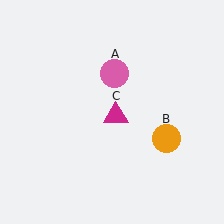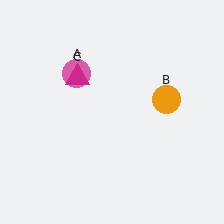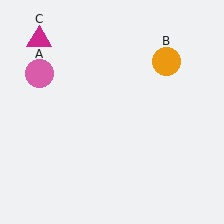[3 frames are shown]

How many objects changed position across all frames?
3 objects changed position: pink circle (object A), orange circle (object B), magenta triangle (object C).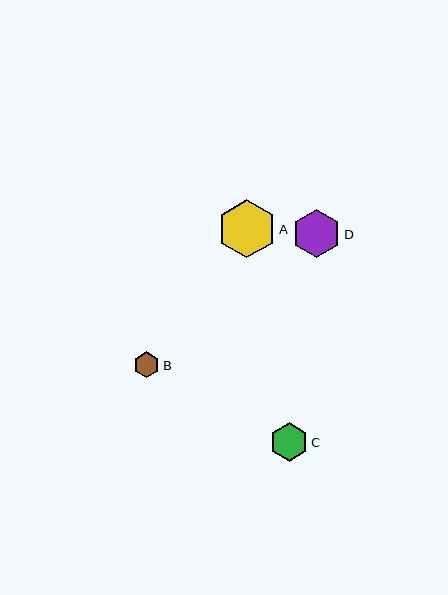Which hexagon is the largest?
Hexagon A is the largest with a size of approximately 58 pixels.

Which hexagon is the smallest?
Hexagon B is the smallest with a size of approximately 26 pixels.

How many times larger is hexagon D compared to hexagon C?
Hexagon D is approximately 1.3 times the size of hexagon C.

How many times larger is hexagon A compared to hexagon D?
Hexagon A is approximately 1.2 times the size of hexagon D.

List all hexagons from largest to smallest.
From largest to smallest: A, D, C, B.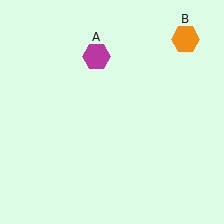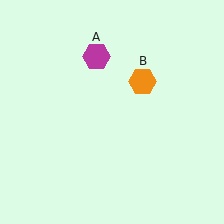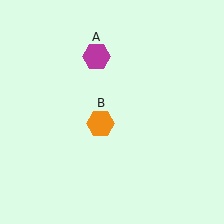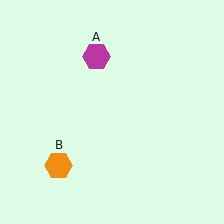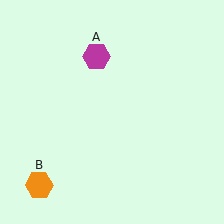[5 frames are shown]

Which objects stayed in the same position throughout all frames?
Magenta hexagon (object A) remained stationary.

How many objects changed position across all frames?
1 object changed position: orange hexagon (object B).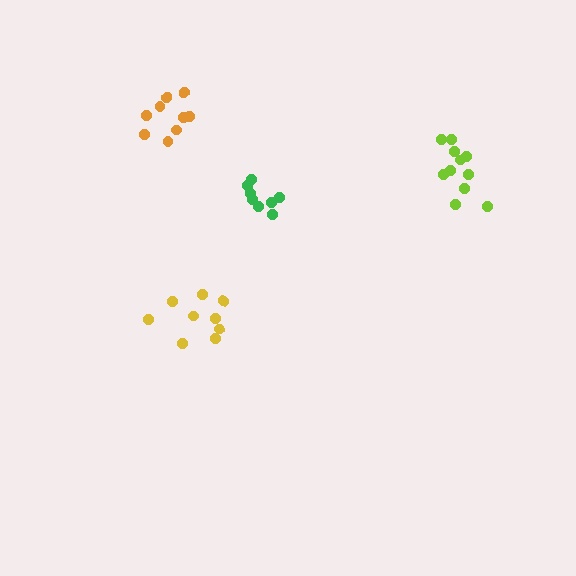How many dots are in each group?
Group 1: 9 dots, Group 2: 11 dots, Group 3: 9 dots, Group 4: 9 dots (38 total).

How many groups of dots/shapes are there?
There are 4 groups.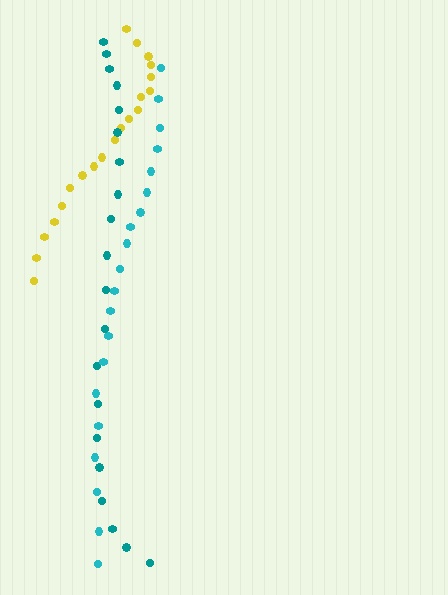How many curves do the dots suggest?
There are 3 distinct paths.